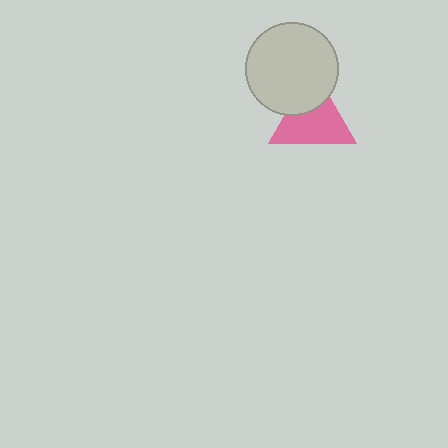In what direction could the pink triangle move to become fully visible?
The pink triangle could move down. That would shift it out from behind the light gray circle entirely.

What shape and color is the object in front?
The object in front is a light gray circle.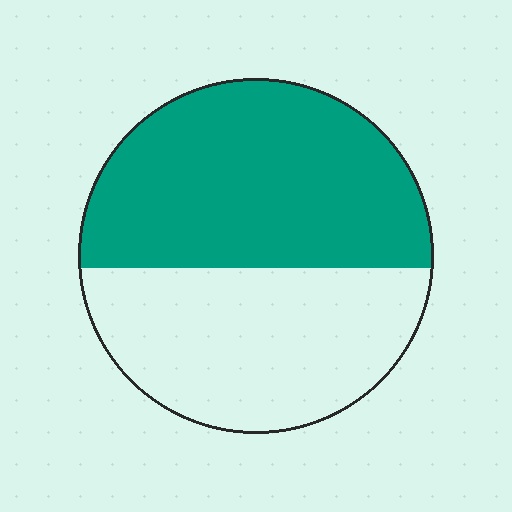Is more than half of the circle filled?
Yes.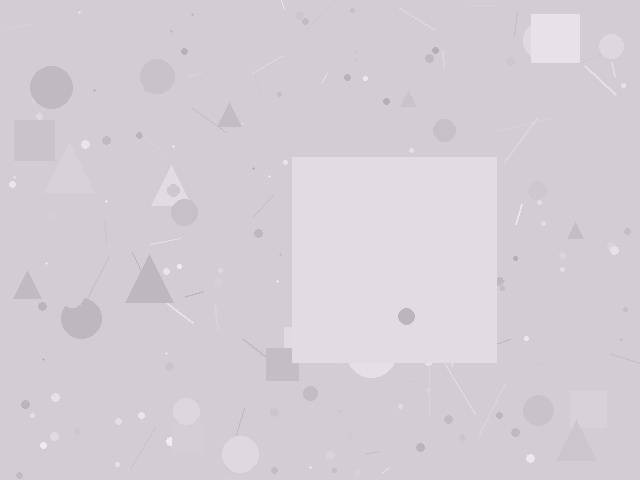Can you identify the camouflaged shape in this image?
The camouflaged shape is a square.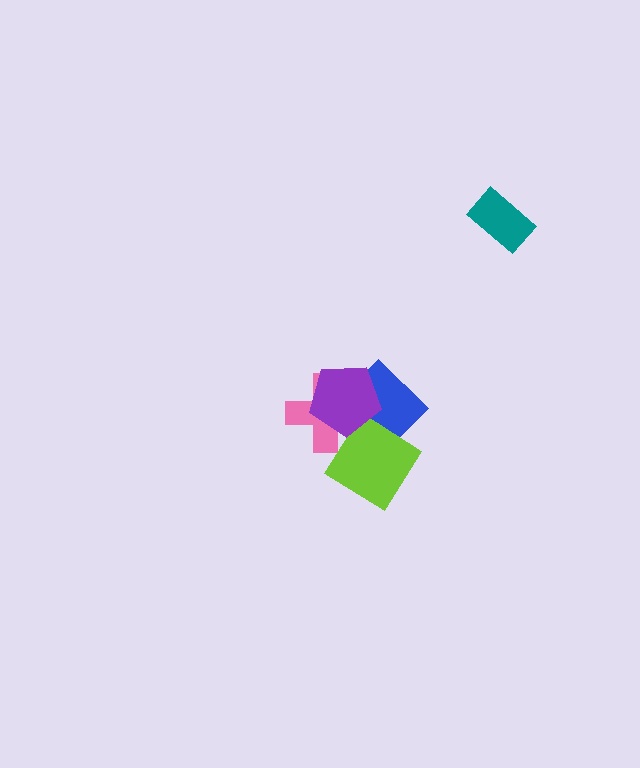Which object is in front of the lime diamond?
The purple pentagon is in front of the lime diamond.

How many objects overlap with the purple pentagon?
3 objects overlap with the purple pentagon.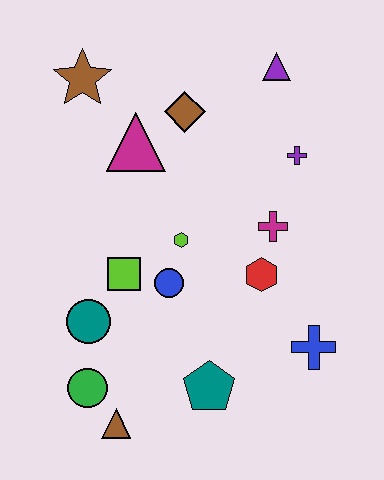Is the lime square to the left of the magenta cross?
Yes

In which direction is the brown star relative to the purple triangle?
The brown star is to the left of the purple triangle.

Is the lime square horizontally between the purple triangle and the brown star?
Yes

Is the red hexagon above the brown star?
No